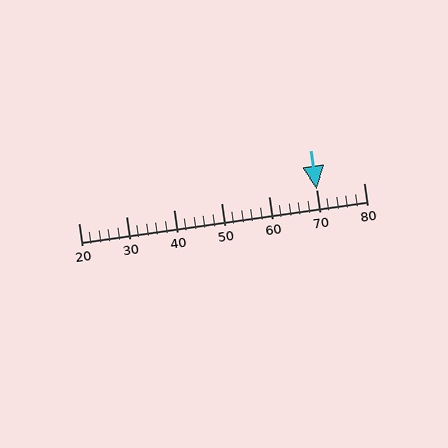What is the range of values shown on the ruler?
The ruler shows values from 20 to 80.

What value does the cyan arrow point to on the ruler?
The cyan arrow points to approximately 70.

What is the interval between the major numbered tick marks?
The major tick marks are spaced 10 units apart.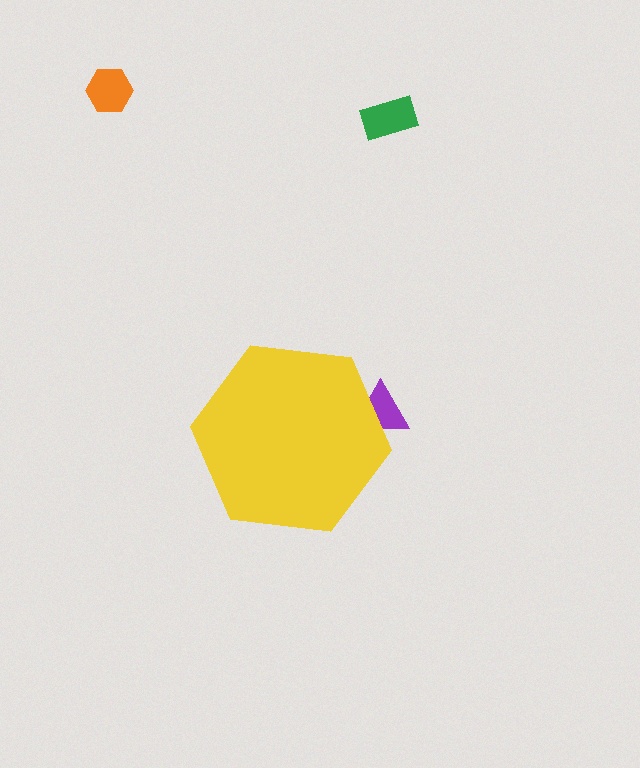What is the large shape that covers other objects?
A yellow hexagon.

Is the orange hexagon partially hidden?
No, the orange hexagon is fully visible.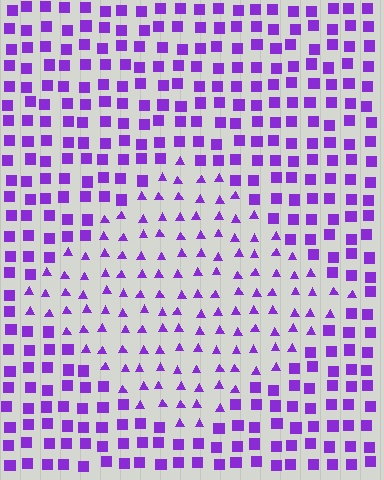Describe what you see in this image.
The image is filled with small purple elements arranged in a uniform grid. A diamond-shaped region contains triangles, while the surrounding area contains squares. The boundary is defined purely by the change in element shape.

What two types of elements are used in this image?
The image uses triangles inside the diamond region and squares outside it.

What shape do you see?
I see a diamond.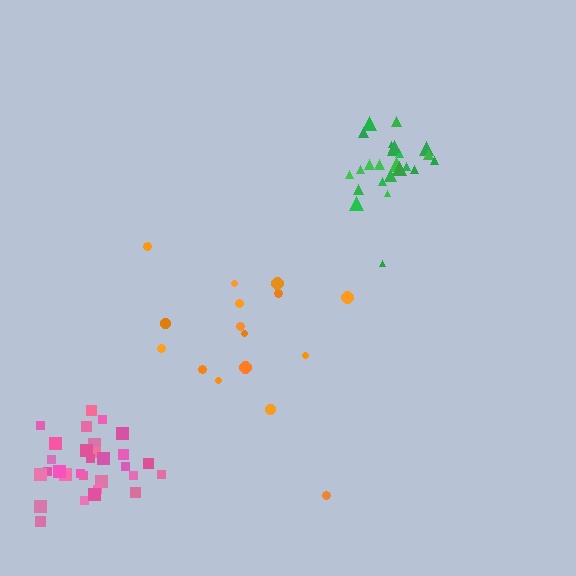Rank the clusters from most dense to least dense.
green, pink, orange.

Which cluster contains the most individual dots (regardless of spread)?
Pink (30).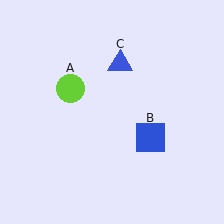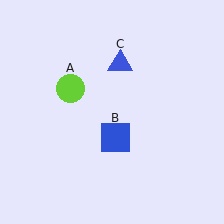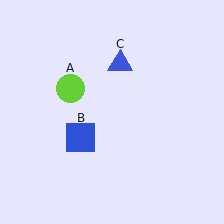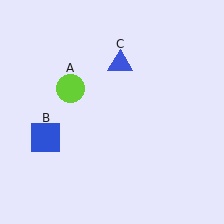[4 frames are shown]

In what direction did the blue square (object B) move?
The blue square (object B) moved left.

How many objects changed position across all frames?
1 object changed position: blue square (object B).